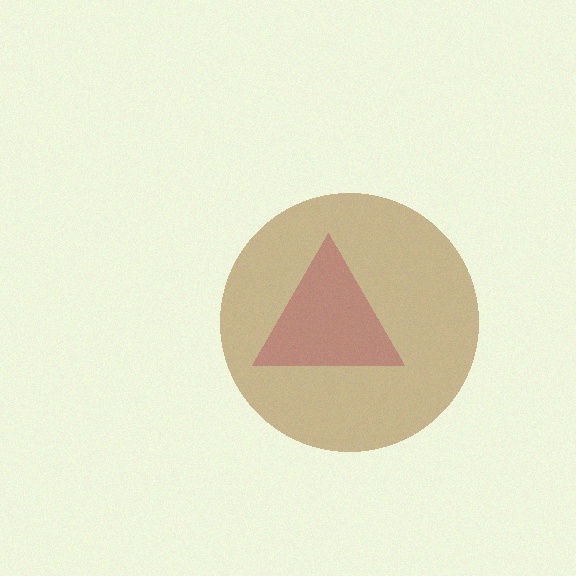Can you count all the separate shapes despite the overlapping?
Yes, there are 2 separate shapes.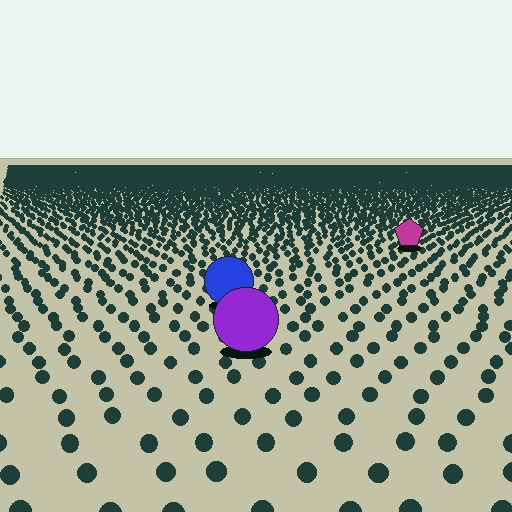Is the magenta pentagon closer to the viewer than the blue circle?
No. The blue circle is closer — you can tell from the texture gradient: the ground texture is coarser near it.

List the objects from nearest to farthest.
From nearest to farthest: the purple circle, the blue circle, the magenta pentagon.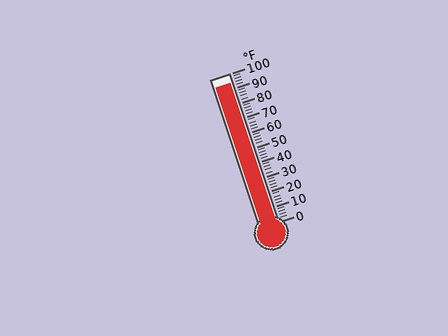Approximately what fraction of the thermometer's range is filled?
The thermometer is filled to approximately 95% of its range.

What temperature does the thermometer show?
The thermometer shows approximately 94°F.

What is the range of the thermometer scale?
The thermometer scale ranges from 0°F to 100°F.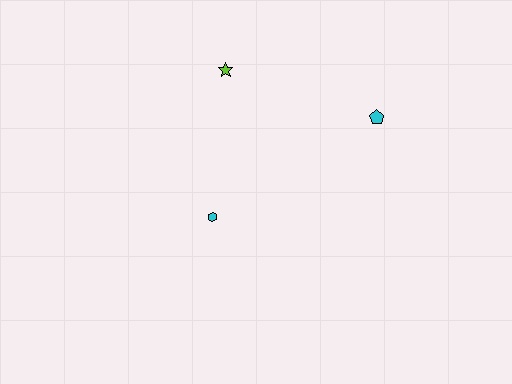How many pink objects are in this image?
There are no pink objects.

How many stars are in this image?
There is 1 star.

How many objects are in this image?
There are 3 objects.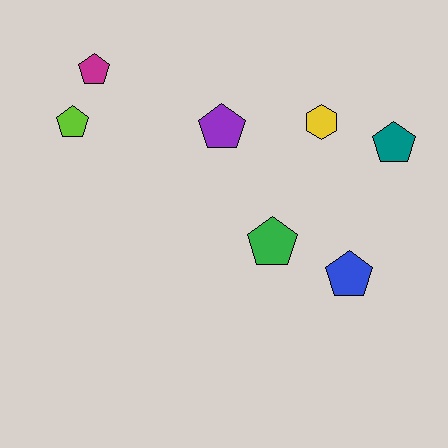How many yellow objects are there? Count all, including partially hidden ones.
There is 1 yellow object.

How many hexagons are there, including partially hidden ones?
There is 1 hexagon.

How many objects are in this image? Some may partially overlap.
There are 7 objects.